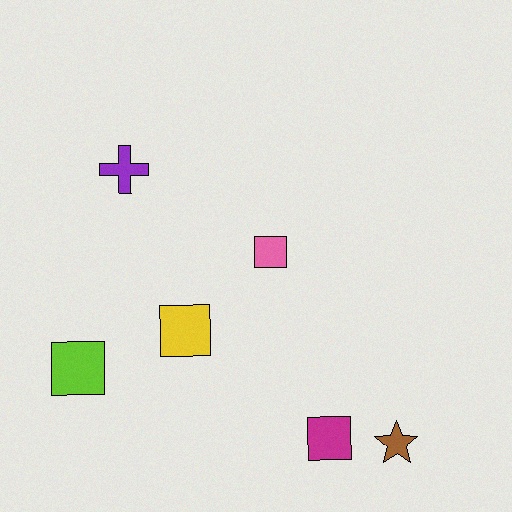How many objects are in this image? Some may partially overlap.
There are 6 objects.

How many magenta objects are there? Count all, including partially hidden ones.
There is 1 magenta object.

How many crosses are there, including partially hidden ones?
There is 1 cross.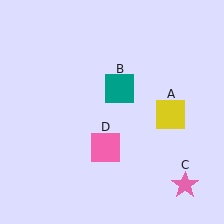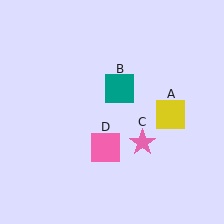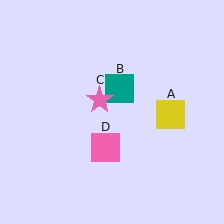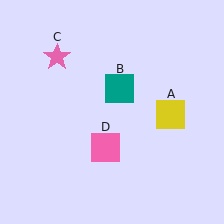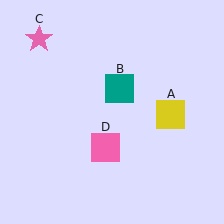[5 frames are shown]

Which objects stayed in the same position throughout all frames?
Yellow square (object A) and teal square (object B) and pink square (object D) remained stationary.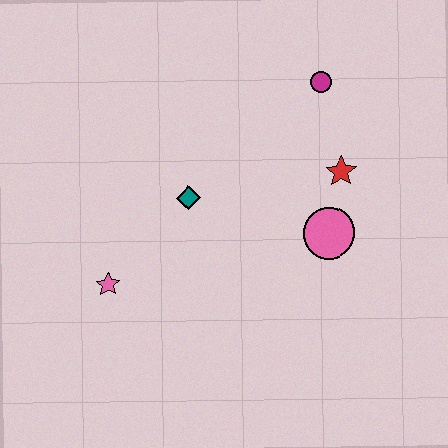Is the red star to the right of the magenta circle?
Yes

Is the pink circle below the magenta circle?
Yes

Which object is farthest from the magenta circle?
The pink star is farthest from the magenta circle.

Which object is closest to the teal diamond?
The pink star is closest to the teal diamond.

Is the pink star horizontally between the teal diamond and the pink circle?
No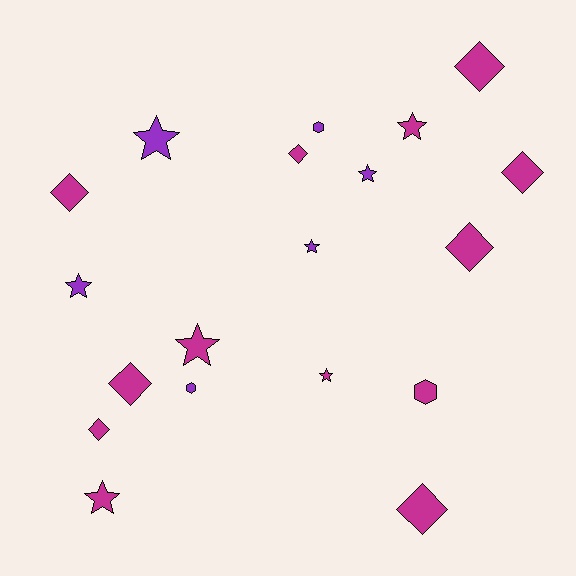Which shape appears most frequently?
Star, with 8 objects.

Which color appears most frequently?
Magenta, with 13 objects.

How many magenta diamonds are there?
There are 8 magenta diamonds.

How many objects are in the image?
There are 19 objects.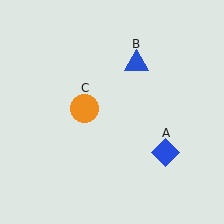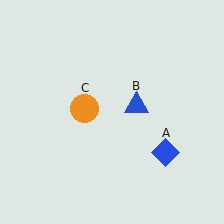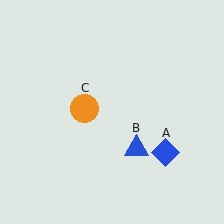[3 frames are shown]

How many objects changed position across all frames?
1 object changed position: blue triangle (object B).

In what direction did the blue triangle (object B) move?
The blue triangle (object B) moved down.